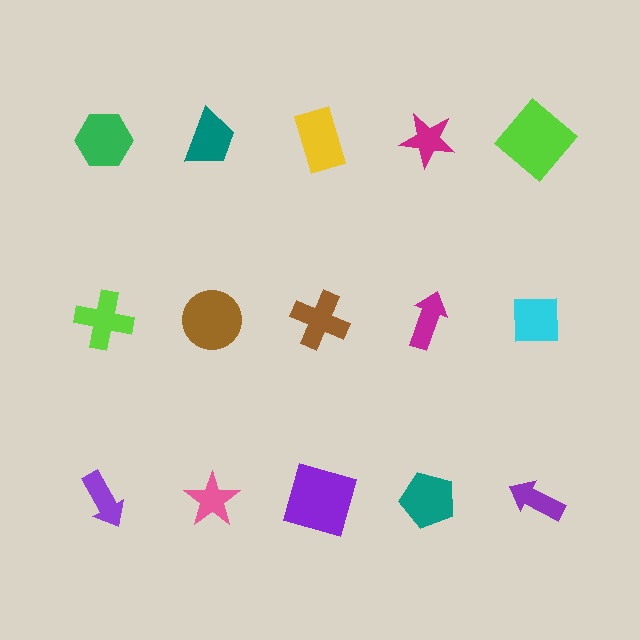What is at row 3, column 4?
A teal pentagon.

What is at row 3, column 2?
A pink star.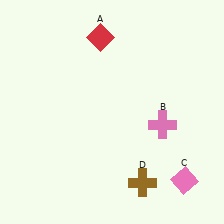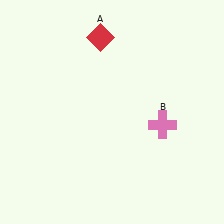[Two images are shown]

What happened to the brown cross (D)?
The brown cross (D) was removed in Image 2. It was in the bottom-right area of Image 1.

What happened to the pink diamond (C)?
The pink diamond (C) was removed in Image 2. It was in the bottom-right area of Image 1.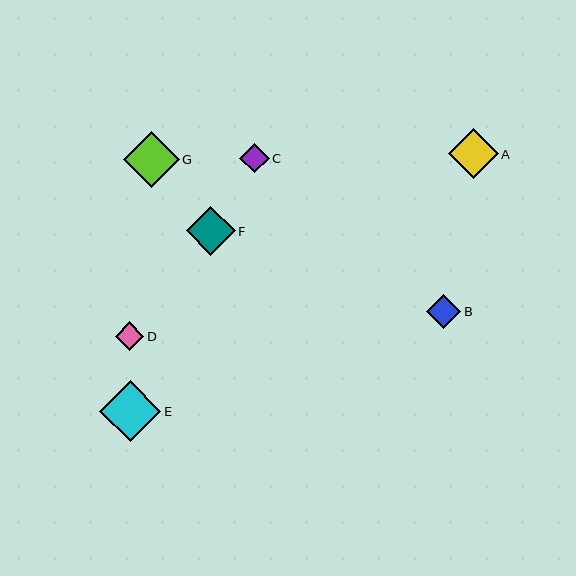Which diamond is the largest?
Diamond E is the largest with a size of approximately 61 pixels.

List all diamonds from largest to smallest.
From largest to smallest: E, G, A, F, B, C, D.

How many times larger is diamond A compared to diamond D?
Diamond A is approximately 1.8 times the size of diamond D.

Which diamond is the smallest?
Diamond D is the smallest with a size of approximately 29 pixels.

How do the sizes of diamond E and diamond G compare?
Diamond E and diamond G are approximately the same size.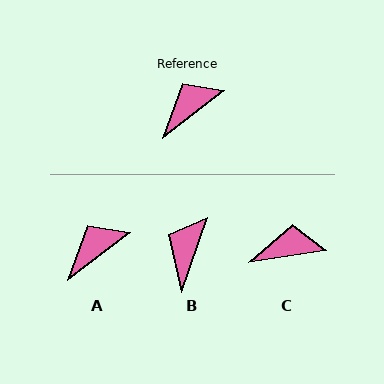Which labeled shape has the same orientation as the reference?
A.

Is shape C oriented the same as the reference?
No, it is off by about 29 degrees.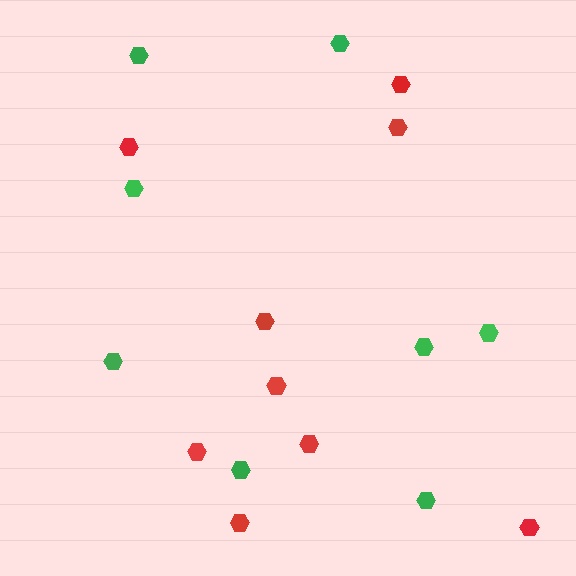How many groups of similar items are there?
There are 2 groups: one group of green hexagons (8) and one group of red hexagons (9).